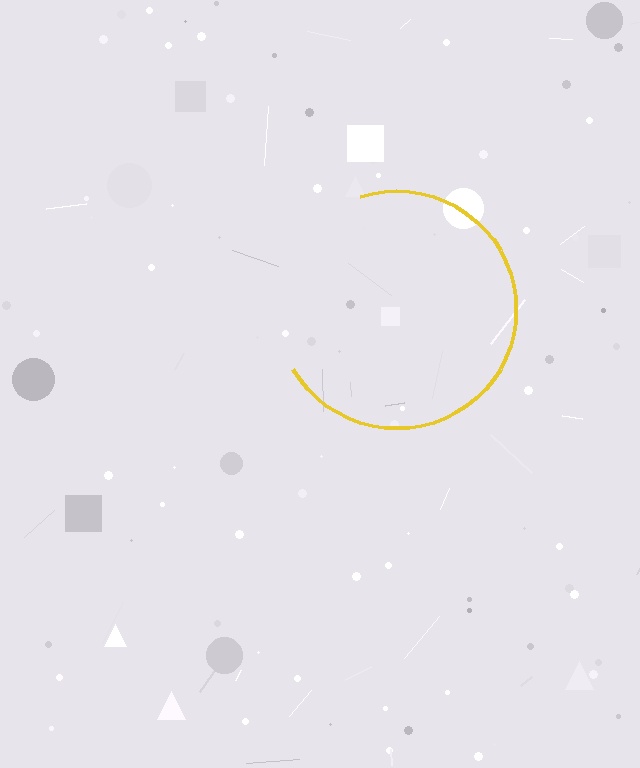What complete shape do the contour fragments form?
The contour fragments form a circle.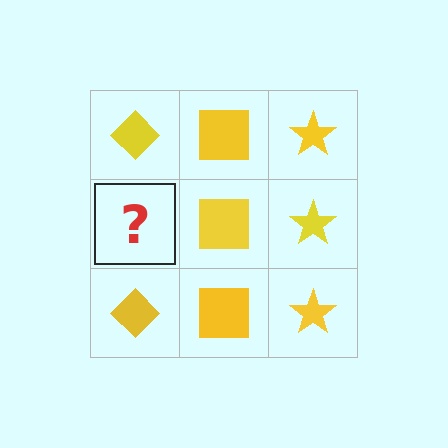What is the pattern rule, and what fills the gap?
The rule is that each column has a consistent shape. The gap should be filled with a yellow diamond.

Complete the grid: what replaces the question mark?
The question mark should be replaced with a yellow diamond.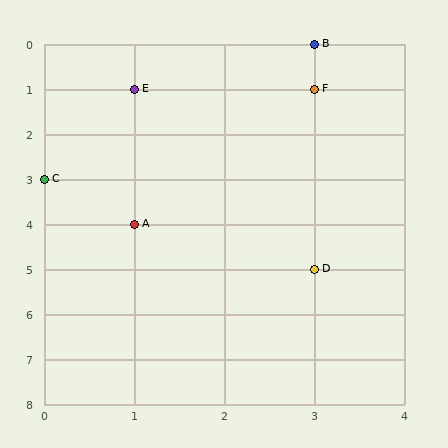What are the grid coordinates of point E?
Point E is at grid coordinates (1, 1).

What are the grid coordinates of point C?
Point C is at grid coordinates (0, 3).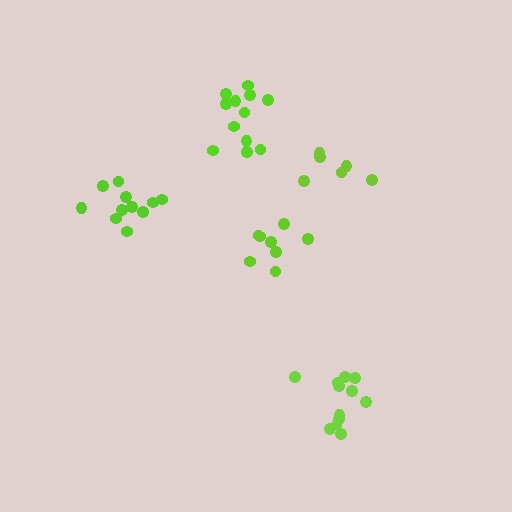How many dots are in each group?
Group 1: 6 dots, Group 2: 8 dots, Group 3: 11 dots, Group 4: 12 dots, Group 5: 12 dots (49 total).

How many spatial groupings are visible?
There are 5 spatial groupings.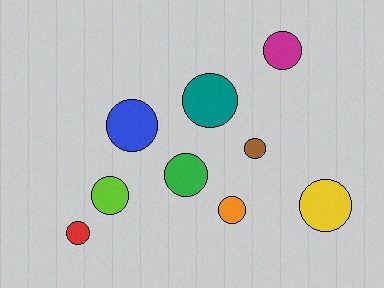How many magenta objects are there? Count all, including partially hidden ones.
There is 1 magenta object.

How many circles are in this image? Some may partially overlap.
There are 9 circles.